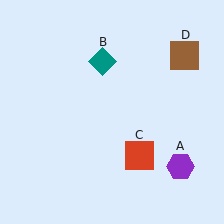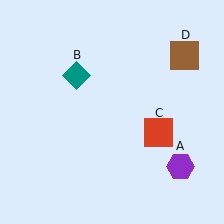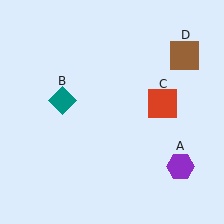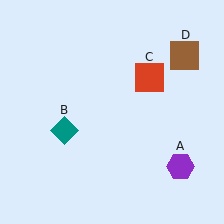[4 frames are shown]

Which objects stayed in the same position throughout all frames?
Purple hexagon (object A) and brown square (object D) remained stationary.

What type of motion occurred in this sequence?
The teal diamond (object B), red square (object C) rotated counterclockwise around the center of the scene.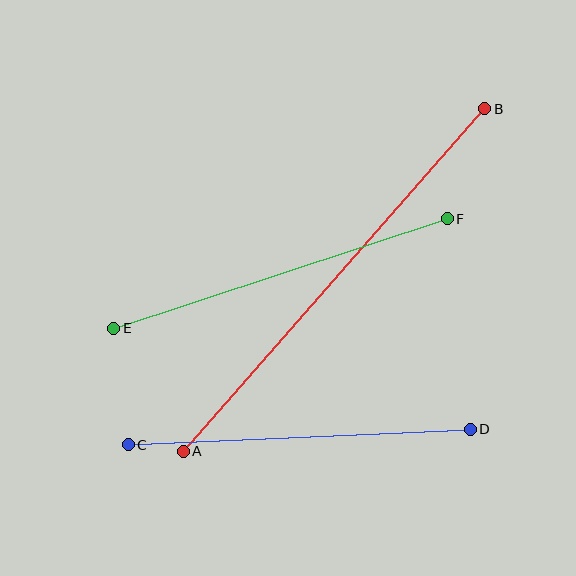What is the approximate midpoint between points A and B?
The midpoint is at approximately (334, 280) pixels.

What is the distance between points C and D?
The distance is approximately 343 pixels.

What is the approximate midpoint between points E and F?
The midpoint is at approximately (281, 274) pixels.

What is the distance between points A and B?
The distance is approximately 457 pixels.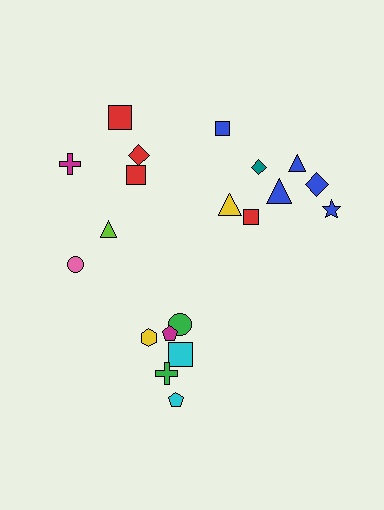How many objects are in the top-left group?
There are 6 objects.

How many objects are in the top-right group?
There are 8 objects.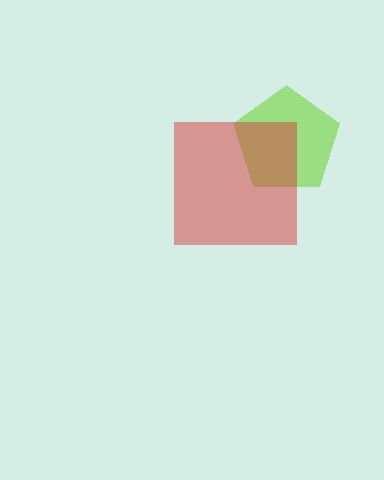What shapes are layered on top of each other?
The layered shapes are: a lime pentagon, a red square.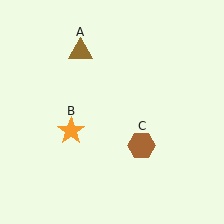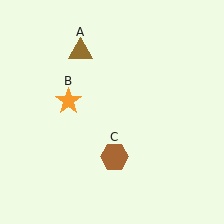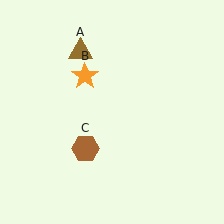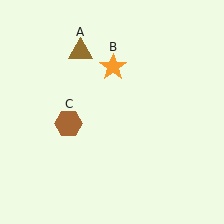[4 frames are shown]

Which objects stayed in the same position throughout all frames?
Brown triangle (object A) remained stationary.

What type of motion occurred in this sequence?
The orange star (object B), brown hexagon (object C) rotated clockwise around the center of the scene.